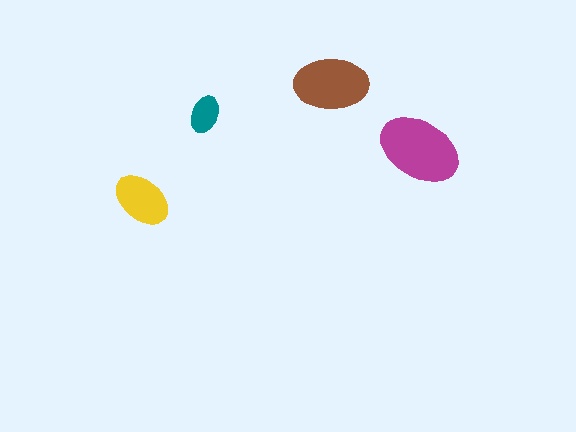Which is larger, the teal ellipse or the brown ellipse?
The brown one.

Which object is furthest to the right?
The magenta ellipse is rightmost.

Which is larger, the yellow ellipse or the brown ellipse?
The brown one.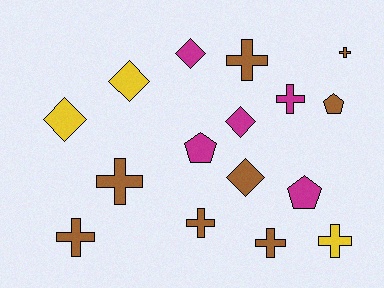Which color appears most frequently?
Brown, with 8 objects.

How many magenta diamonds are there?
There are 2 magenta diamonds.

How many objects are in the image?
There are 16 objects.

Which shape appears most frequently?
Cross, with 8 objects.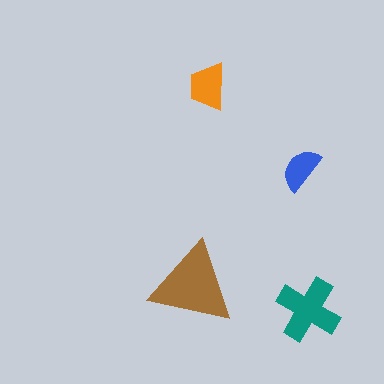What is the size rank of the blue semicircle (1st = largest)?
4th.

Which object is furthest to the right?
The teal cross is rightmost.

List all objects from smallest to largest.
The blue semicircle, the orange trapezoid, the teal cross, the brown triangle.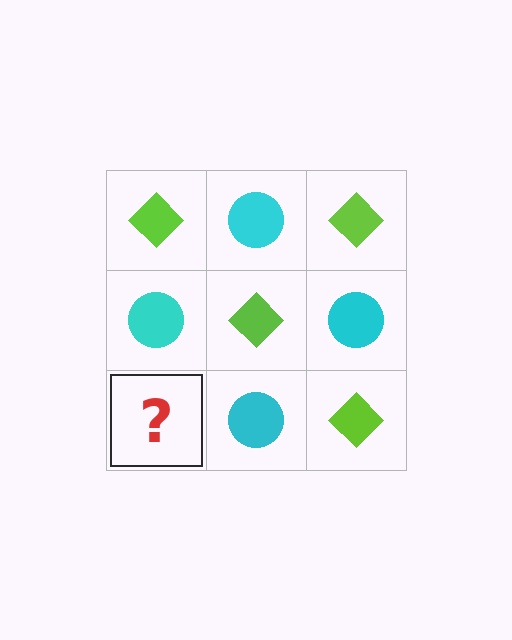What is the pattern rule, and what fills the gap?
The rule is that it alternates lime diamond and cyan circle in a checkerboard pattern. The gap should be filled with a lime diamond.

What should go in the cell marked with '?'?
The missing cell should contain a lime diamond.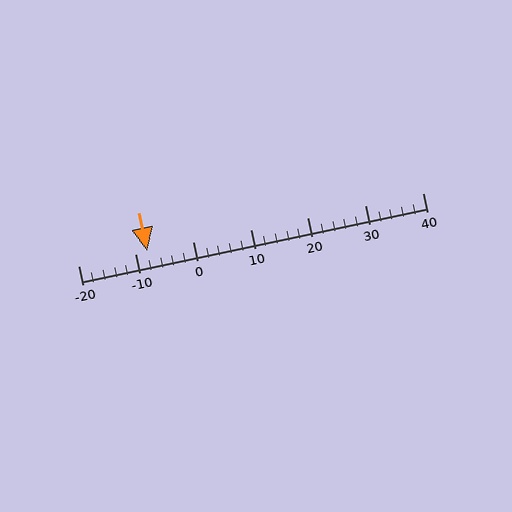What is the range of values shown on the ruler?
The ruler shows values from -20 to 40.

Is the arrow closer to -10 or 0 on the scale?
The arrow is closer to -10.